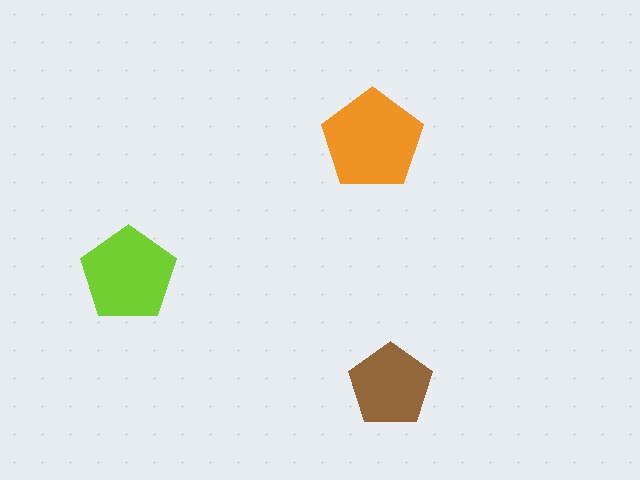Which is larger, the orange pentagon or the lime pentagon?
The orange one.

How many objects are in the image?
There are 3 objects in the image.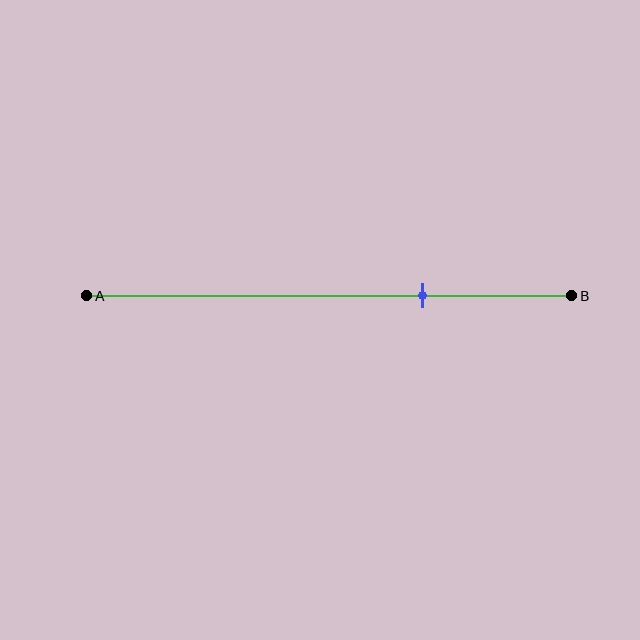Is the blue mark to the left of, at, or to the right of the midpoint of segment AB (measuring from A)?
The blue mark is to the right of the midpoint of segment AB.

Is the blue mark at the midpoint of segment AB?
No, the mark is at about 70% from A, not at the 50% midpoint.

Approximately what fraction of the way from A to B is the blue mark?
The blue mark is approximately 70% of the way from A to B.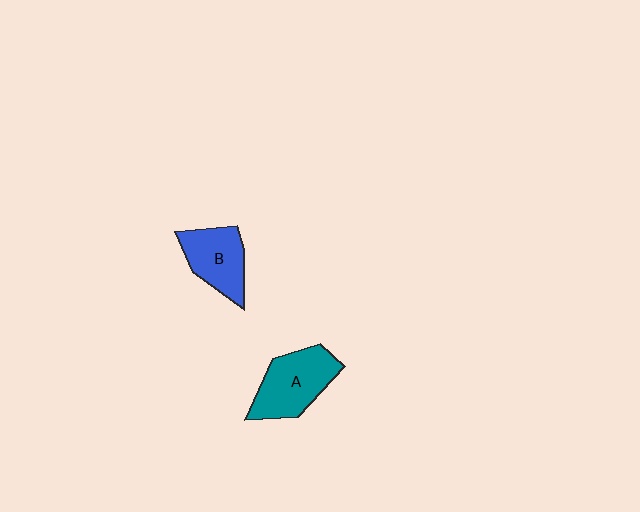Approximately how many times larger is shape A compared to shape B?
Approximately 1.2 times.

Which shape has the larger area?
Shape A (teal).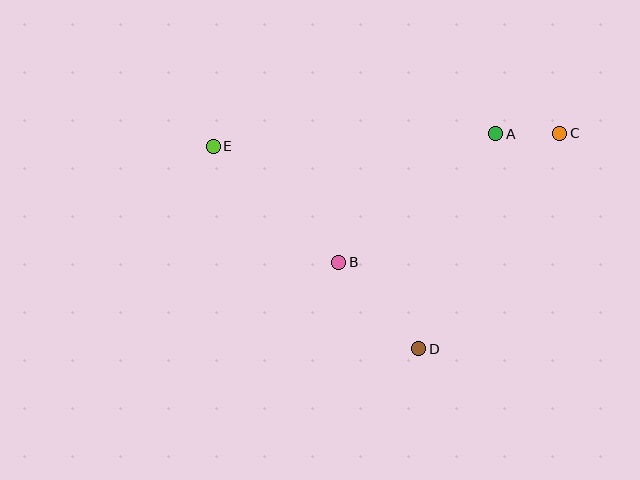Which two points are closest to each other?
Points A and C are closest to each other.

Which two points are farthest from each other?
Points C and E are farthest from each other.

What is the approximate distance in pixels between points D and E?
The distance between D and E is approximately 289 pixels.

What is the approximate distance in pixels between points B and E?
The distance between B and E is approximately 171 pixels.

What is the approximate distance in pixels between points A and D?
The distance between A and D is approximately 228 pixels.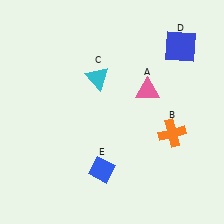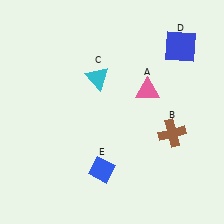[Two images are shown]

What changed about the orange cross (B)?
In Image 1, B is orange. In Image 2, it changed to brown.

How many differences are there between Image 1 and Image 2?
There is 1 difference between the two images.